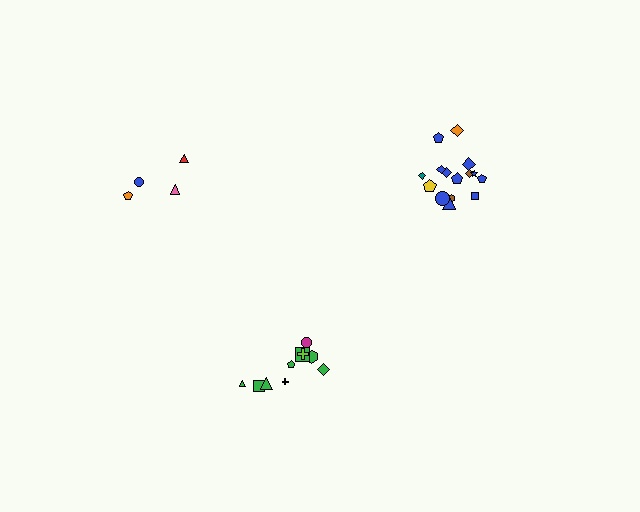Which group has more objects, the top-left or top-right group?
The top-right group.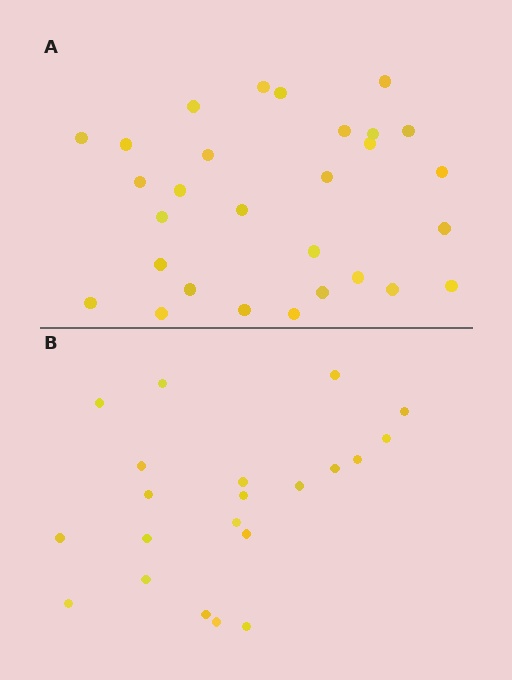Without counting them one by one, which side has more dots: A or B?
Region A (the top region) has more dots.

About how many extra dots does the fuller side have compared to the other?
Region A has roughly 8 or so more dots than region B.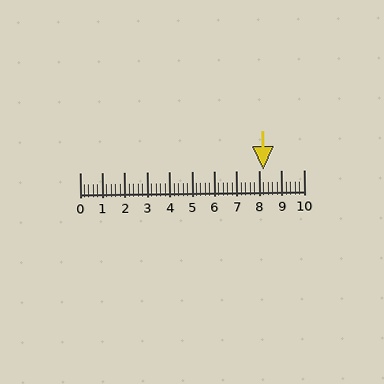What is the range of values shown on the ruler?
The ruler shows values from 0 to 10.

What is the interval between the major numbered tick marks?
The major tick marks are spaced 1 units apart.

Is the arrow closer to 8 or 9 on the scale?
The arrow is closer to 8.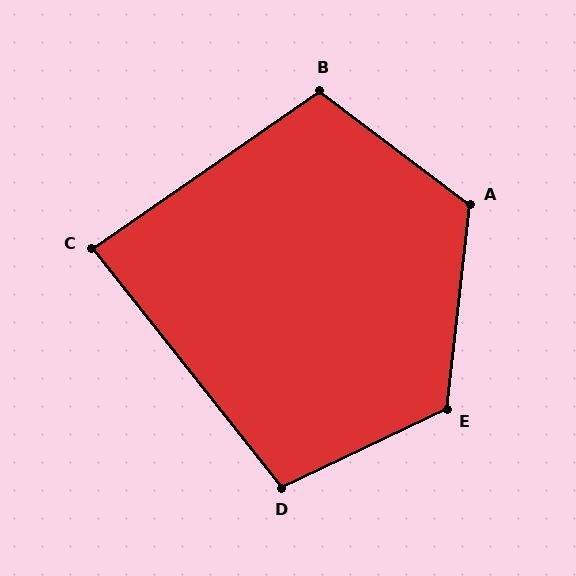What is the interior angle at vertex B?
Approximately 108 degrees (obtuse).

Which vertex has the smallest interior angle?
C, at approximately 86 degrees.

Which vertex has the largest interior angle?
E, at approximately 122 degrees.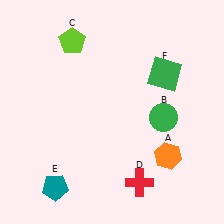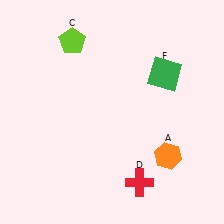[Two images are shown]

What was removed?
The teal pentagon (E), the green circle (B) were removed in Image 2.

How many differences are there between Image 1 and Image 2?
There are 2 differences between the two images.